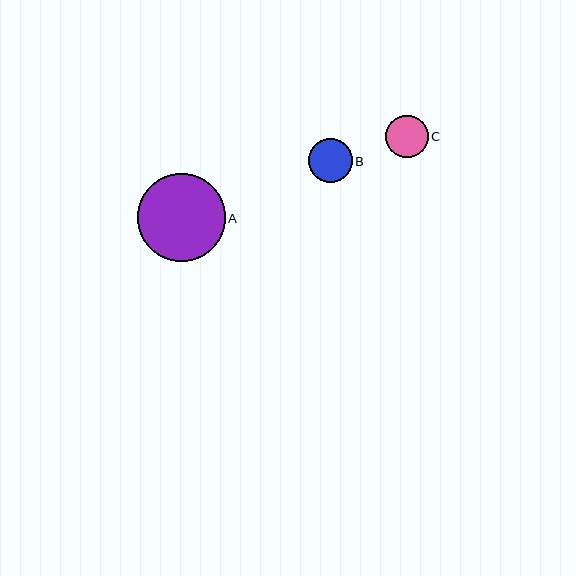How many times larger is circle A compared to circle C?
Circle A is approximately 2.1 times the size of circle C.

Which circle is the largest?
Circle A is the largest with a size of approximately 88 pixels.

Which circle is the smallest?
Circle C is the smallest with a size of approximately 42 pixels.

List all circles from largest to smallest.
From largest to smallest: A, B, C.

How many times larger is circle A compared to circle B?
Circle A is approximately 2.0 times the size of circle B.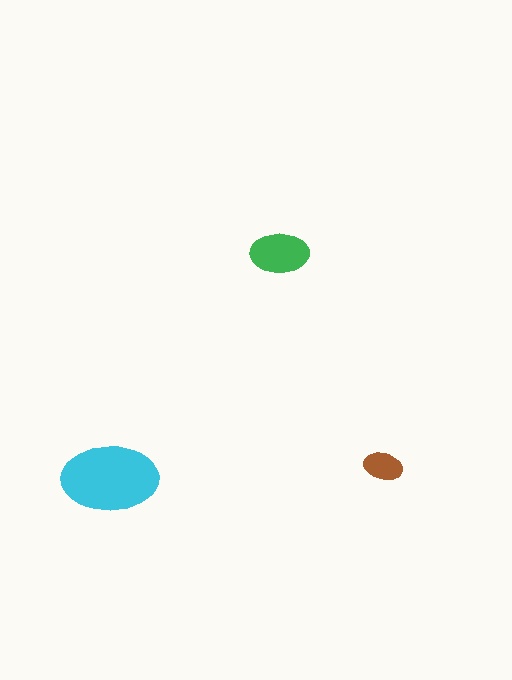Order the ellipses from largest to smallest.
the cyan one, the green one, the brown one.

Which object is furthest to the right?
The brown ellipse is rightmost.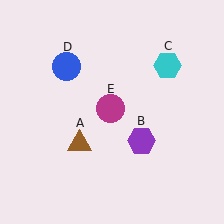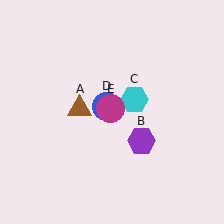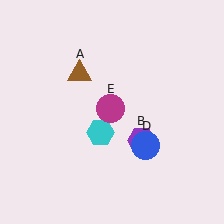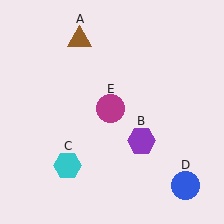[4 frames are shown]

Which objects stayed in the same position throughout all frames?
Purple hexagon (object B) and magenta circle (object E) remained stationary.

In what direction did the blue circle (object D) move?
The blue circle (object D) moved down and to the right.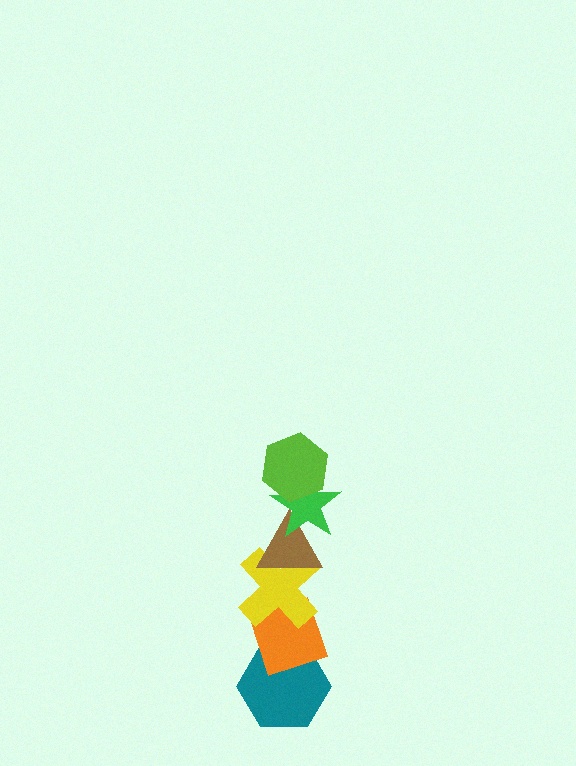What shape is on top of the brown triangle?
The green star is on top of the brown triangle.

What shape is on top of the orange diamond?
The yellow cross is on top of the orange diamond.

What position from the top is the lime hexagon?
The lime hexagon is 1st from the top.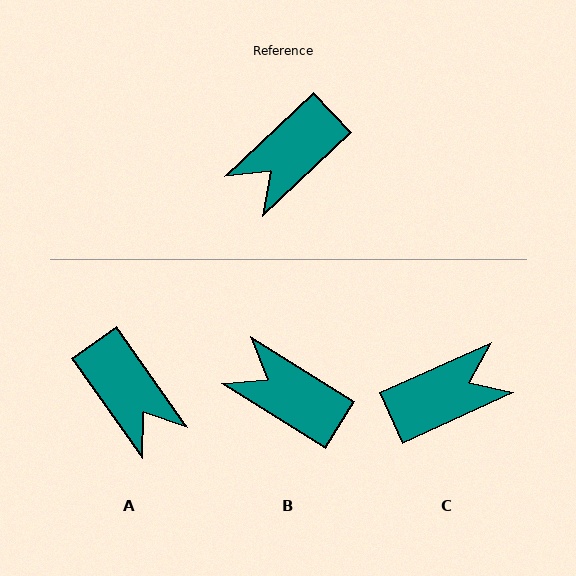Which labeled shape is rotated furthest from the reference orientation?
C, about 161 degrees away.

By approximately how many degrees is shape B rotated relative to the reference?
Approximately 75 degrees clockwise.